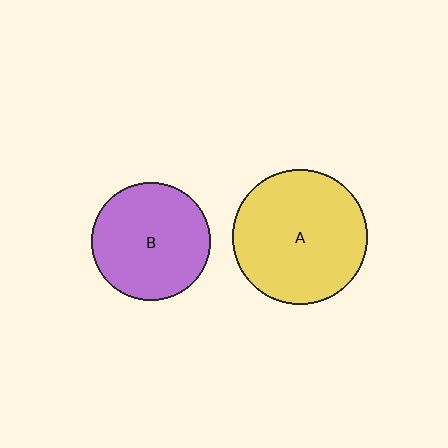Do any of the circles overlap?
No, none of the circles overlap.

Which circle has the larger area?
Circle A (yellow).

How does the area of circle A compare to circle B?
Approximately 1.3 times.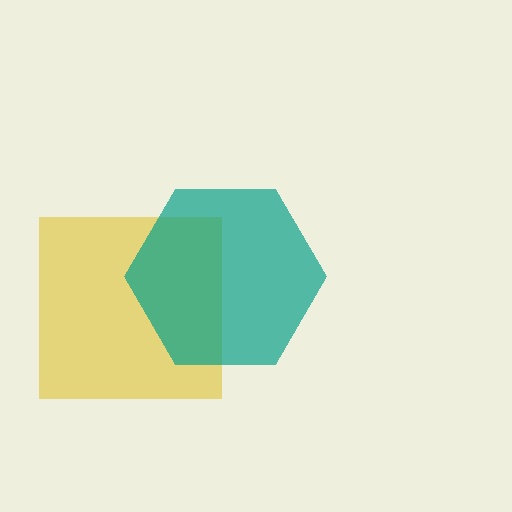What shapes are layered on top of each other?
The layered shapes are: a yellow square, a teal hexagon.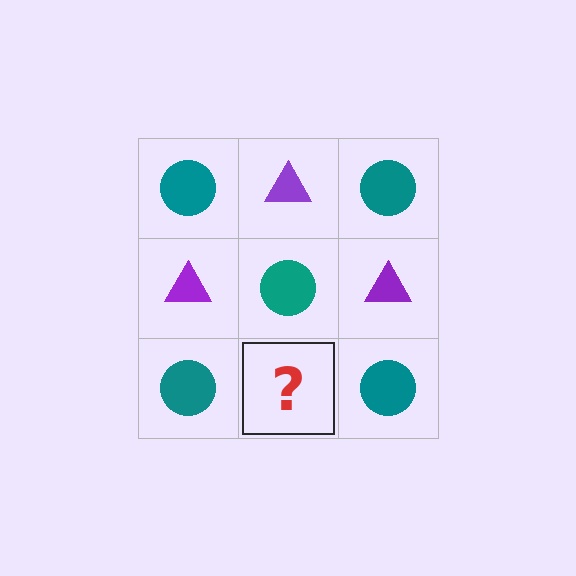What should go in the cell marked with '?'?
The missing cell should contain a purple triangle.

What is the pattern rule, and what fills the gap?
The rule is that it alternates teal circle and purple triangle in a checkerboard pattern. The gap should be filled with a purple triangle.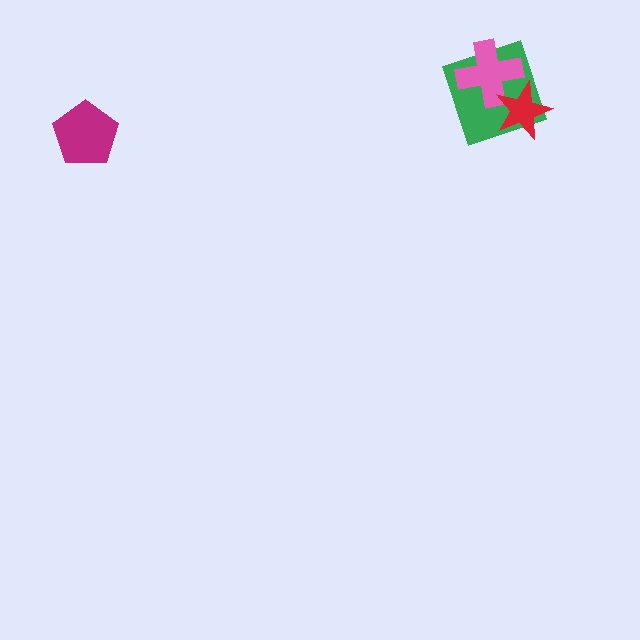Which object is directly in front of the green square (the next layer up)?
The pink cross is directly in front of the green square.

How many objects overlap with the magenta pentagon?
0 objects overlap with the magenta pentagon.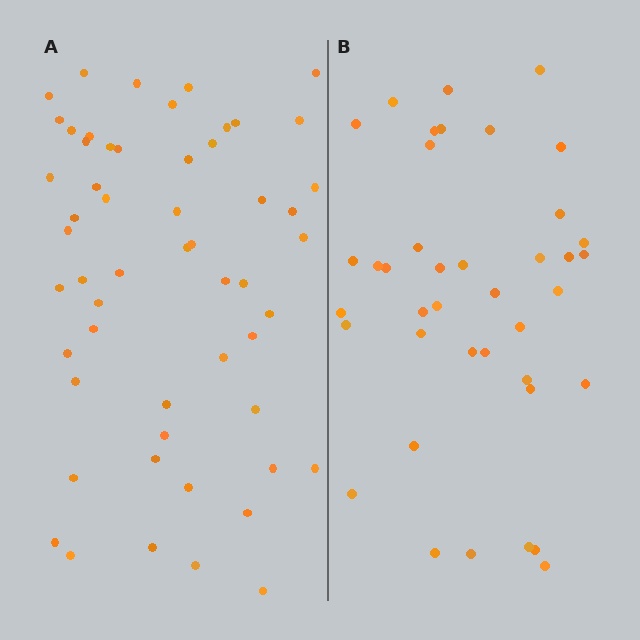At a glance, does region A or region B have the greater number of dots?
Region A (the left region) has more dots.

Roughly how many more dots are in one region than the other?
Region A has approximately 15 more dots than region B.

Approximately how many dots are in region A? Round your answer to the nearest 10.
About 60 dots. (The exact count is 55, which rounds to 60.)